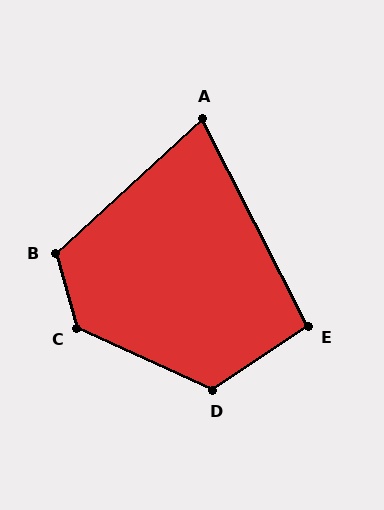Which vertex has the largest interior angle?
C, at approximately 130 degrees.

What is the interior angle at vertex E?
Approximately 96 degrees (obtuse).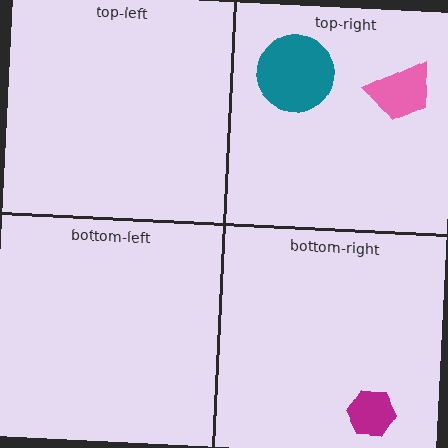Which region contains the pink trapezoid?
The top-right region.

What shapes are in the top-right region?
The teal circle, the pink trapezoid.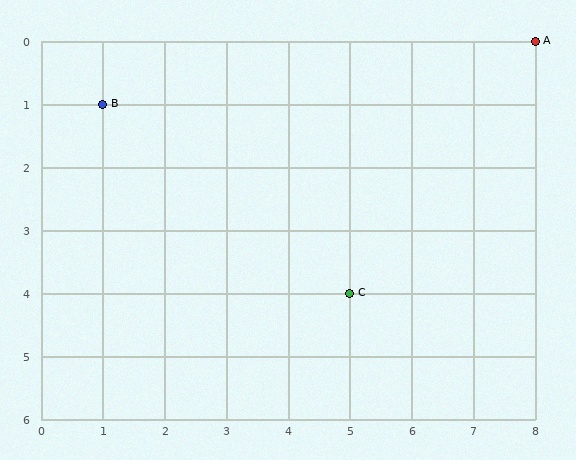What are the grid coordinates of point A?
Point A is at grid coordinates (8, 0).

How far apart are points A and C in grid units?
Points A and C are 3 columns and 4 rows apart (about 5.0 grid units diagonally).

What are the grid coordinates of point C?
Point C is at grid coordinates (5, 4).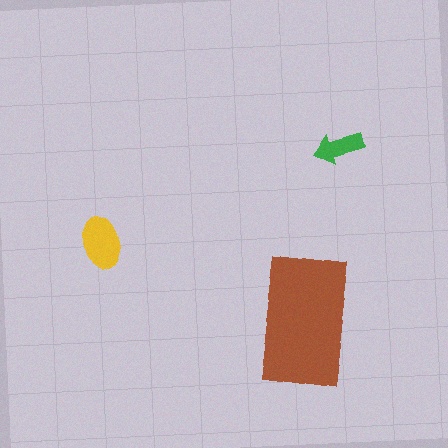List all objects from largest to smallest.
The brown rectangle, the yellow ellipse, the green arrow.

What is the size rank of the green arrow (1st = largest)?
3rd.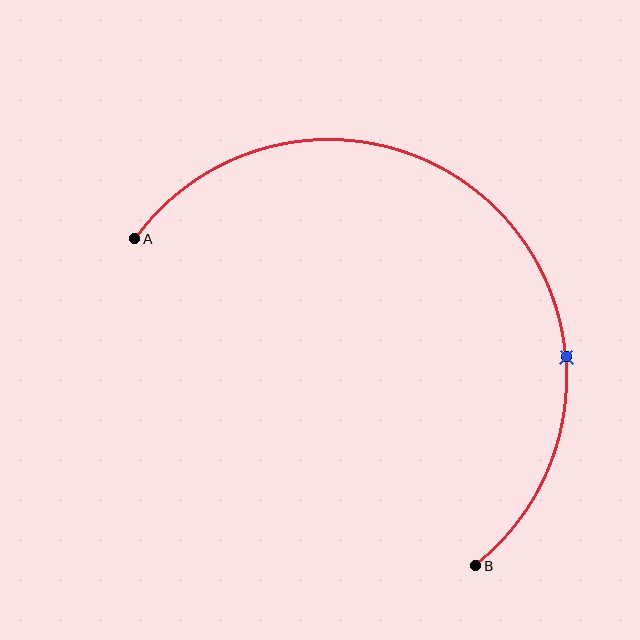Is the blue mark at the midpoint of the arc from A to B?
No. The blue mark lies on the arc but is closer to endpoint B. The arc midpoint would be at the point on the curve equidistant along the arc from both A and B.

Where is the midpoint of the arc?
The arc midpoint is the point on the curve farthest from the straight line joining A and B. It sits above and to the right of that line.